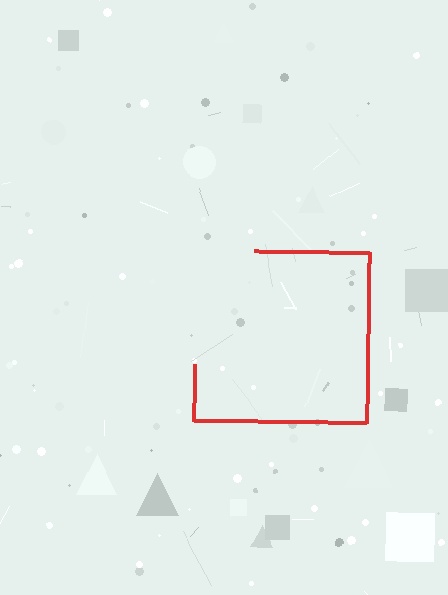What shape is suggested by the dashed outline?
The dashed outline suggests a square.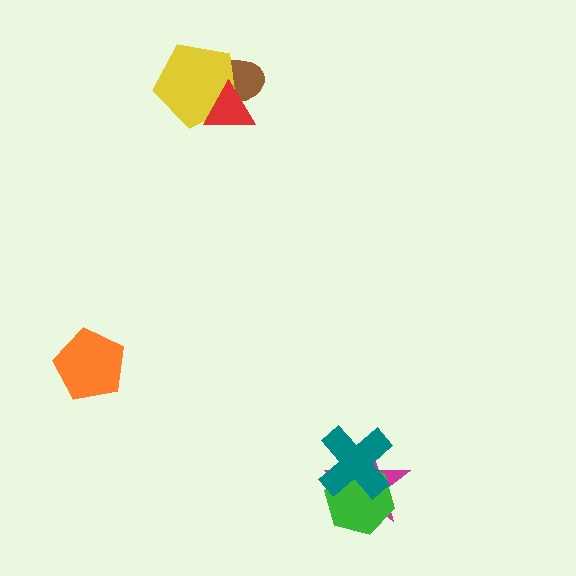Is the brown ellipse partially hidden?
Yes, it is partially covered by another shape.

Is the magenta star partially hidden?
Yes, it is partially covered by another shape.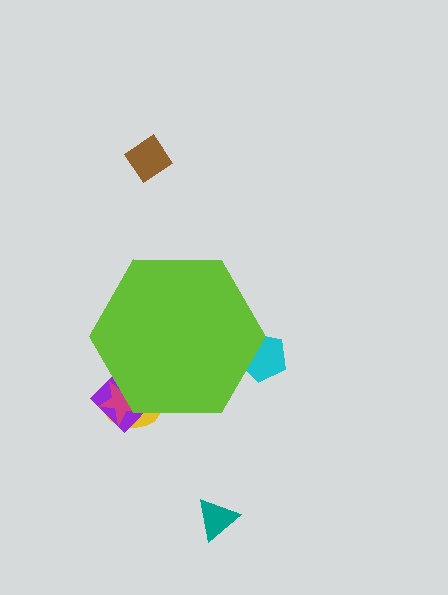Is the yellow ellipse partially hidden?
Yes, the yellow ellipse is partially hidden behind the lime hexagon.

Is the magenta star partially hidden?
Yes, the magenta star is partially hidden behind the lime hexagon.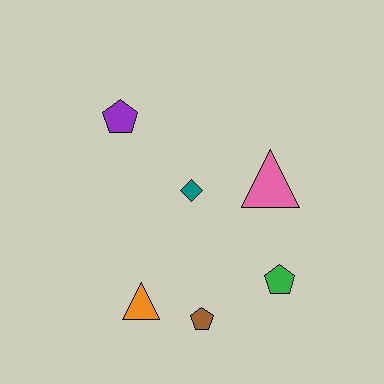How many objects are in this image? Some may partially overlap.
There are 6 objects.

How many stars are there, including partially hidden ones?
There are no stars.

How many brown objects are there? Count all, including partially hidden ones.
There is 1 brown object.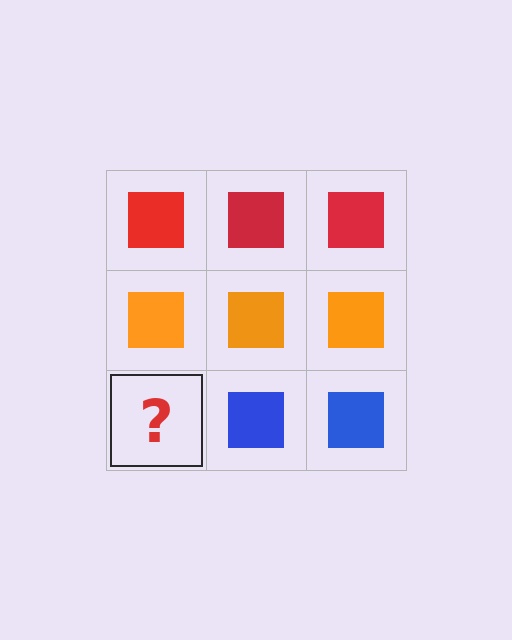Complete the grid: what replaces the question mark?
The question mark should be replaced with a blue square.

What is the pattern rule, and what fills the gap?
The rule is that each row has a consistent color. The gap should be filled with a blue square.